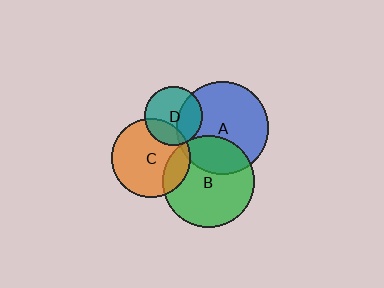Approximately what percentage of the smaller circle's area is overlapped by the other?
Approximately 30%.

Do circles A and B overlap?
Yes.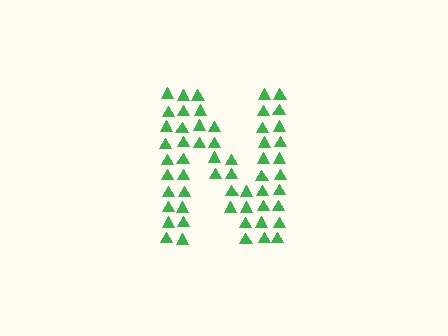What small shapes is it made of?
It is made of small triangles.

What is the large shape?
The large shape is the letter N.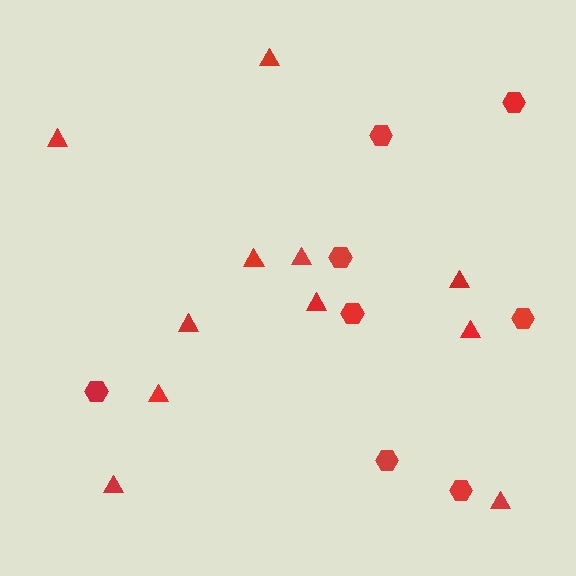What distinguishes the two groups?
There are 2 groups: one group of hexagons (8) and one group of triangles (11).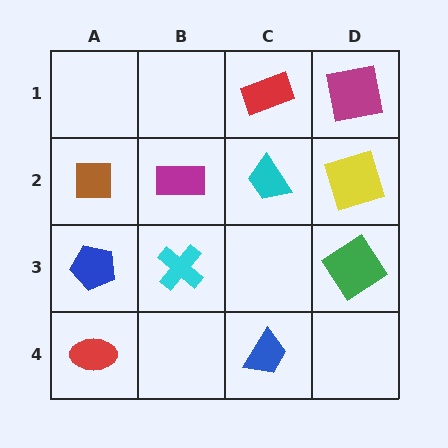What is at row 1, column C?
A red rectangle.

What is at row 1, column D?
A magenta square.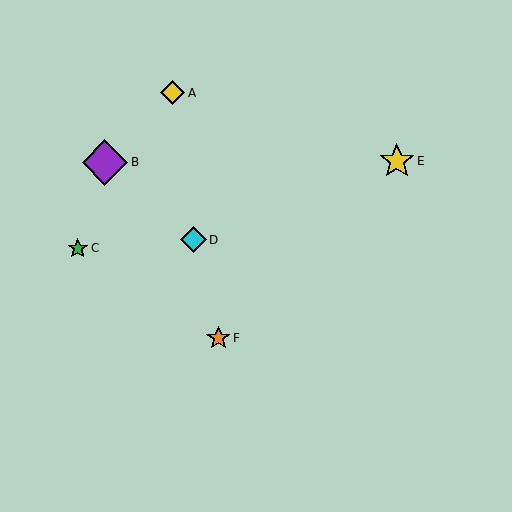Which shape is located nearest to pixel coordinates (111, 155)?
The purple diamond (labeled B) at (105, 162) is nearest to that location.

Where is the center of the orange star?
The center of the orange star is at (218, 338).